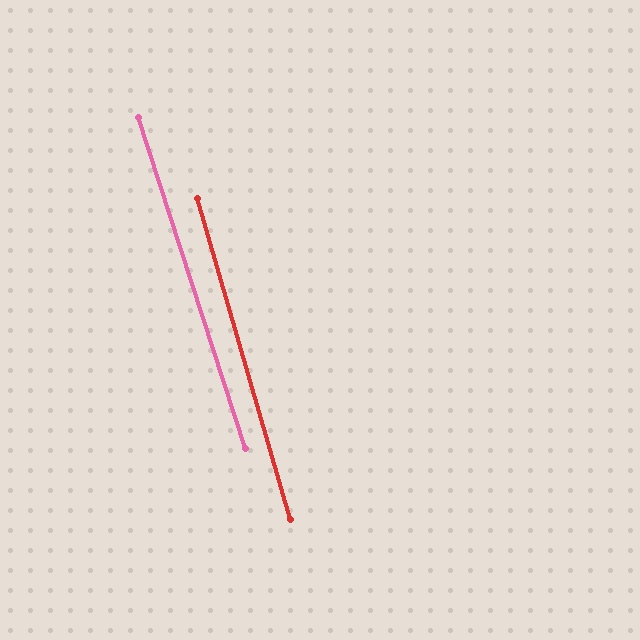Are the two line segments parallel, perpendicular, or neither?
Parallel — their directions differ by only 1.8°.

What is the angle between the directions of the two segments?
Approximately 2 degrees.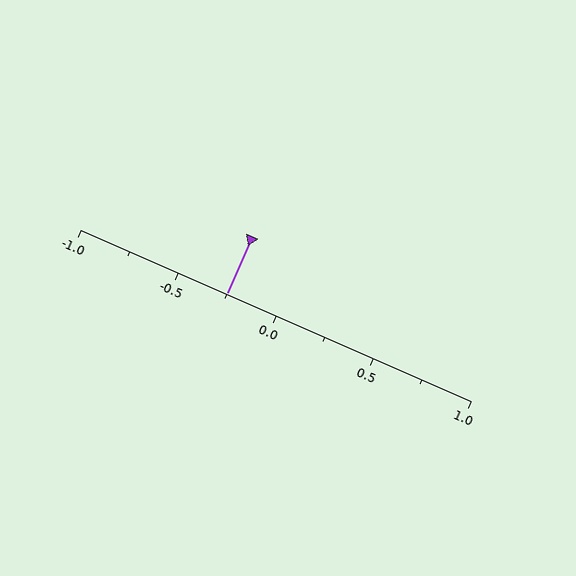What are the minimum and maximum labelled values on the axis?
The axis runs from -1.0 to 1.0.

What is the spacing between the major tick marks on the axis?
The major ticks are spaced 0.5 apart.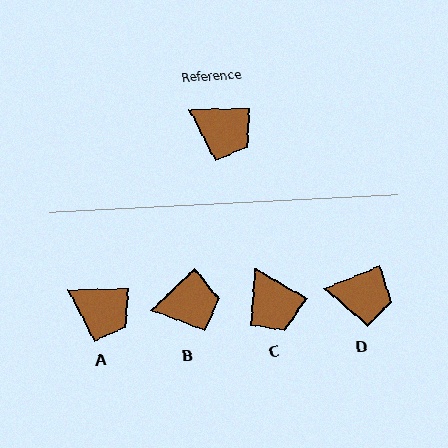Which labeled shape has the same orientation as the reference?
A.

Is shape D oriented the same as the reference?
No, it is off by about 22 degrees.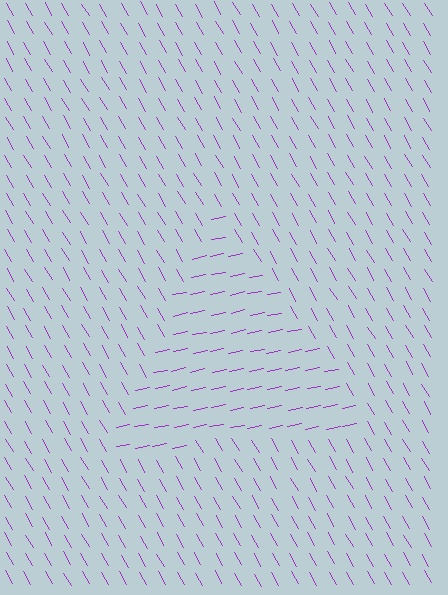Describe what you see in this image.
The image is filled with small purple line segments. A triangle region in the image has lines oriented differently from the surrounding lines, creating a visible texture boundary.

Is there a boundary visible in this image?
Yes, there is a texture boundary formed by a change in line orientation.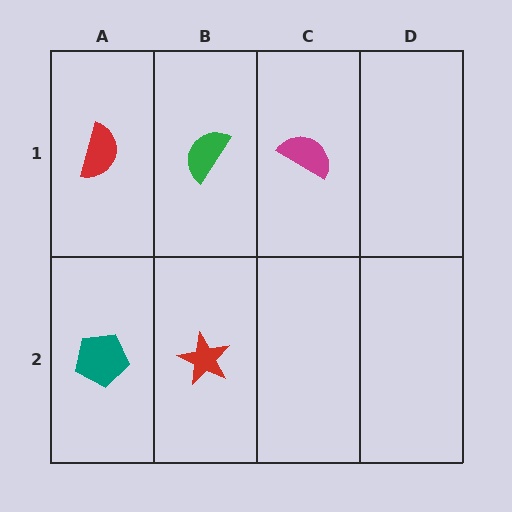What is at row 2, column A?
A teal pentagon.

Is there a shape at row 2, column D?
No, that cell is empty.